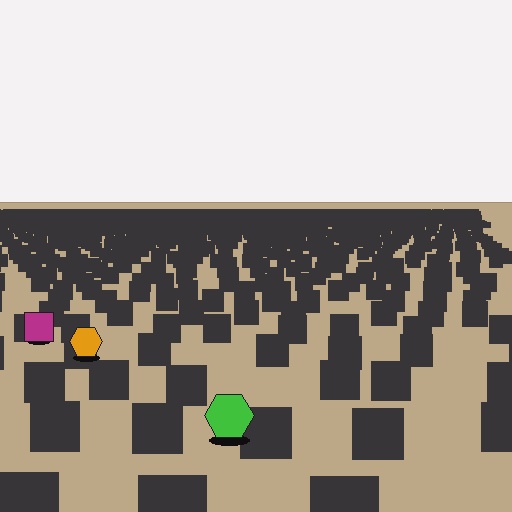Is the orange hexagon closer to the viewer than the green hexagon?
No. The green hexagon is closer — you can tell from the texture gradient: the ground texture is coarser near it.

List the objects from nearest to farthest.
From nearest to farthest: the green hexagon, the orange hexagon, the magenta square.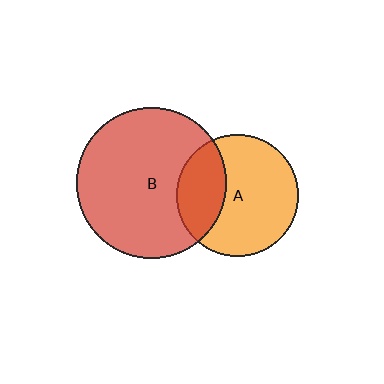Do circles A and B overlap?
Yes.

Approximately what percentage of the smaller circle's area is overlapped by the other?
Approximately 30%.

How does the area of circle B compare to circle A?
Approximately 1.5 times.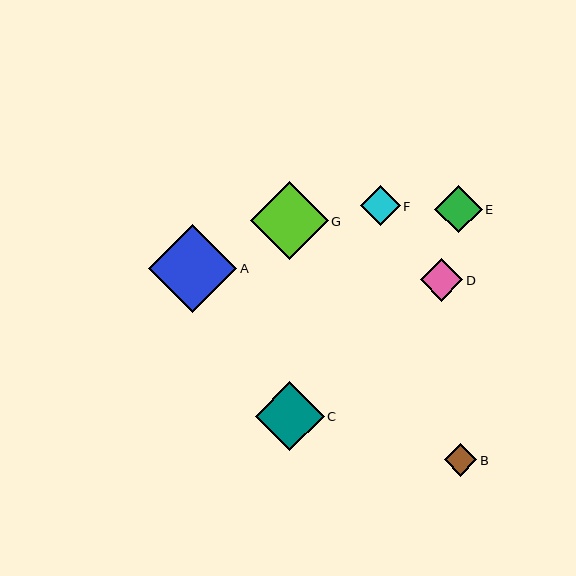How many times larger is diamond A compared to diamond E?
Diamond A is approximately 1.9 times the size of diamond E.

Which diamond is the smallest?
Diamond B is the smallest with a size of approximately 33 pixels.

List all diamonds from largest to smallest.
From largest to smallest: A, G, C, E, D, F, B.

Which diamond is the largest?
Diamond A is the largest with a size of approximately 88 pixels.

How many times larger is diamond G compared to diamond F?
Diamond G is approximately 2.0 times the size of diamond F.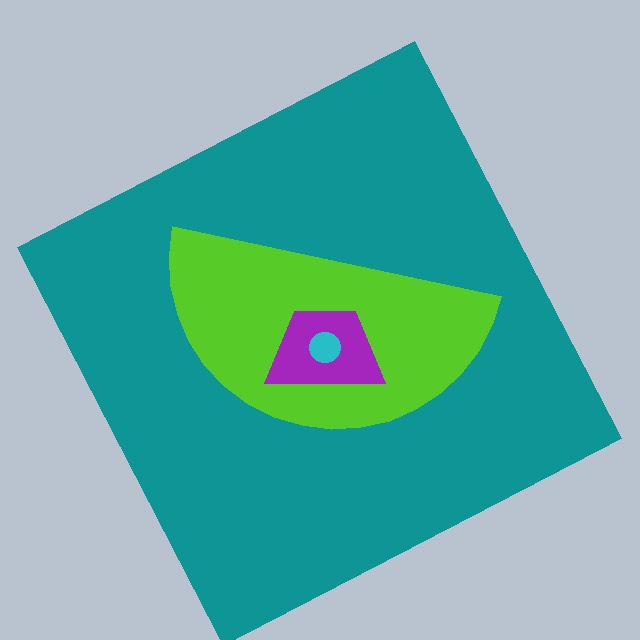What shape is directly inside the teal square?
The lime semicircle.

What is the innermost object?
The cyan circle.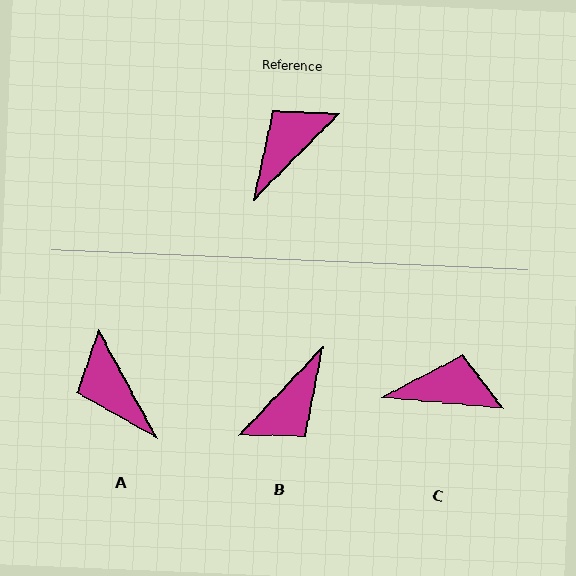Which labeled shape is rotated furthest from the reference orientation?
B, about 179 degrees away.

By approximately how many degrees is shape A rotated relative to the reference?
Approximately 73 degrees counter-clockwise.